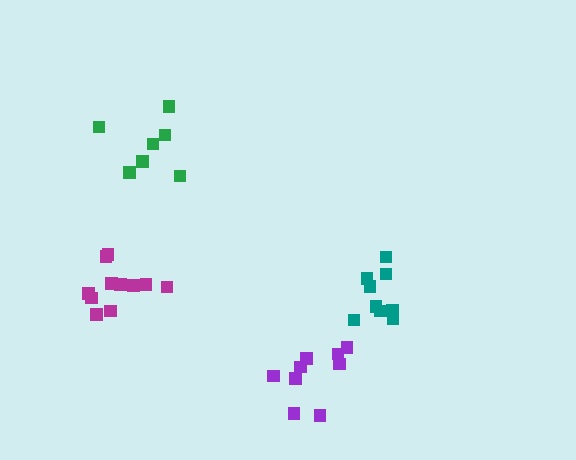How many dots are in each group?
Group 1: 9 dots, Group 2: 9 dots, Group 3: 7 dots, Group 4: 11 dots (36 total).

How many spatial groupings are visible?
There are 4 spatial groupings.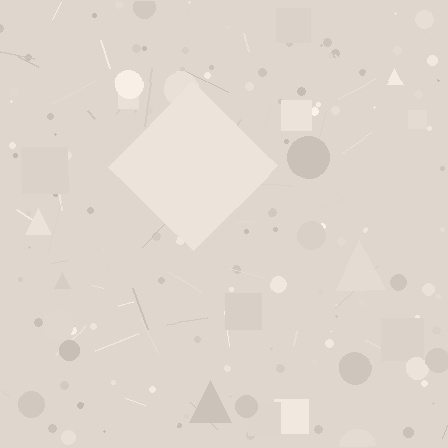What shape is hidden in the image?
A diamond is hidden in the image.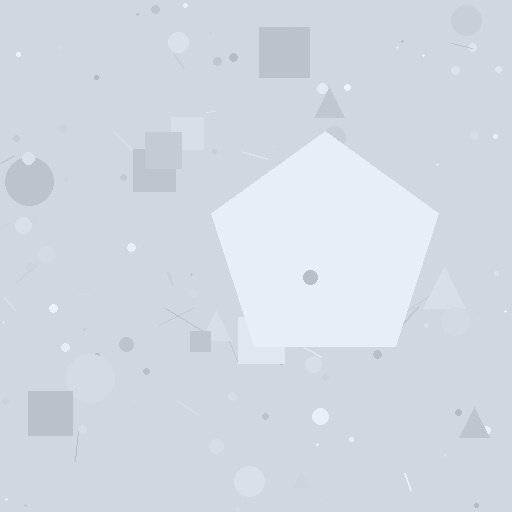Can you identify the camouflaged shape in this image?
The camouflaged shape is a pentagon.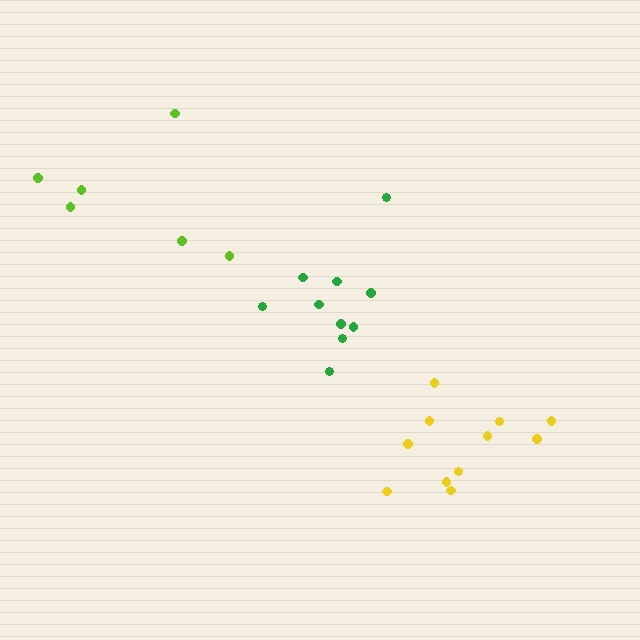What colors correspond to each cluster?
The clusters are colored: lime, green, yellow.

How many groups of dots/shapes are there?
There are 3 groups.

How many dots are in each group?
Group 1: 6 dots, Group 2: 10 dots, Group 3: 11 dots (27 total).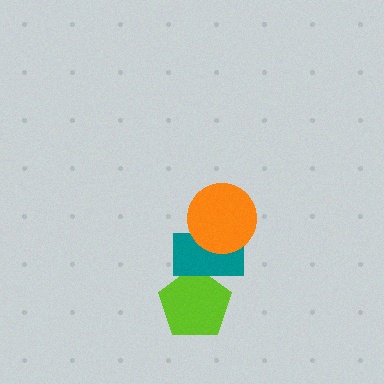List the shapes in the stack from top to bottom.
From top to bottom: the orange circle, the teal rectangle, the lime pentagon.